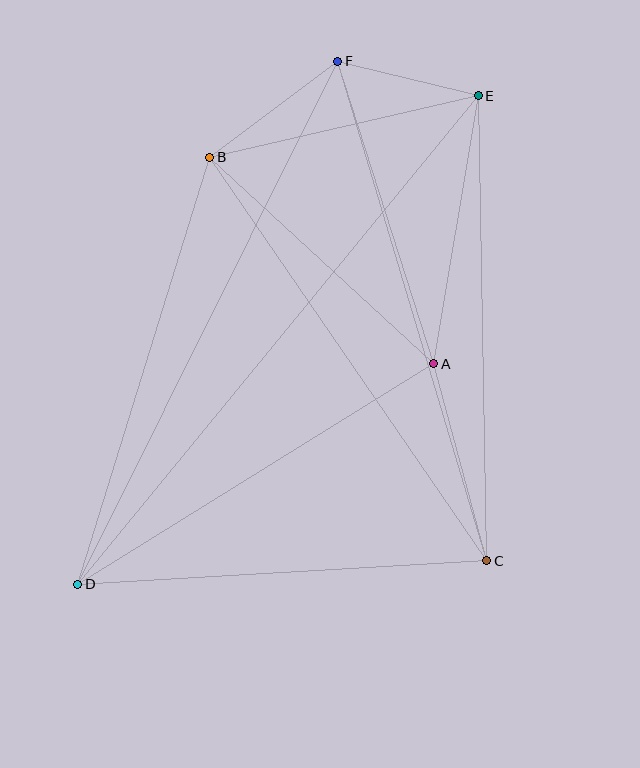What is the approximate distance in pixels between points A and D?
The distance between A and D is approximately 419 pixels.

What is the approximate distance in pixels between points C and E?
The distance between C and E is approximately 465 pixels.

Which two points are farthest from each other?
Points D and E are farthest from each other.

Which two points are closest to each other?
Points E and F are closest to each other.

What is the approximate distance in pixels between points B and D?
The distance between B and D is approximately 447 pixels.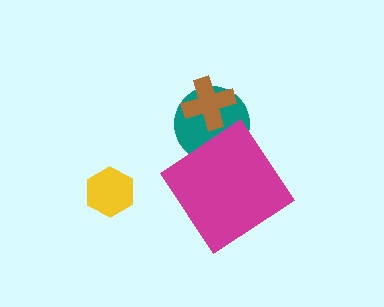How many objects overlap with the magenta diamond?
1 object overlaps with the magenta diamond.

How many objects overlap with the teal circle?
2 objects overlap with the teal circle.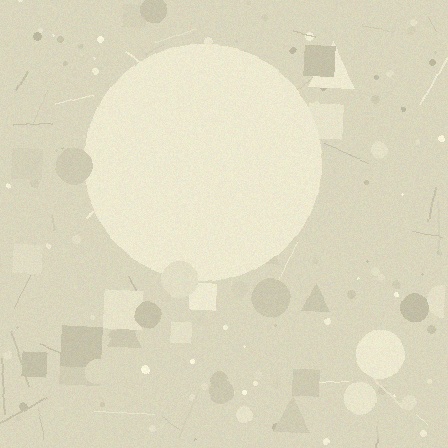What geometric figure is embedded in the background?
A circle is embedded in the background.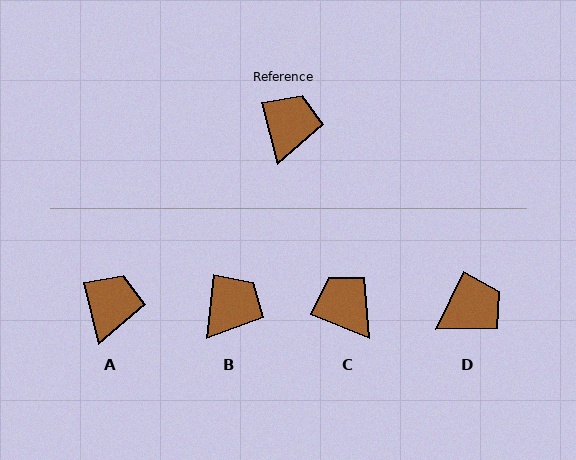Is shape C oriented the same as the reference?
No, it is off by about 54 degrees.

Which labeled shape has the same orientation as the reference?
A.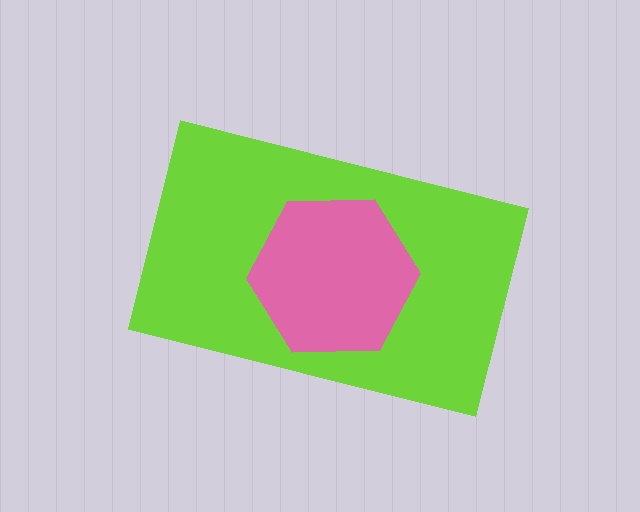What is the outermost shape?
The lime rectangle.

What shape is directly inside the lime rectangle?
The pink hexagon.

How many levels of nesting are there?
2.